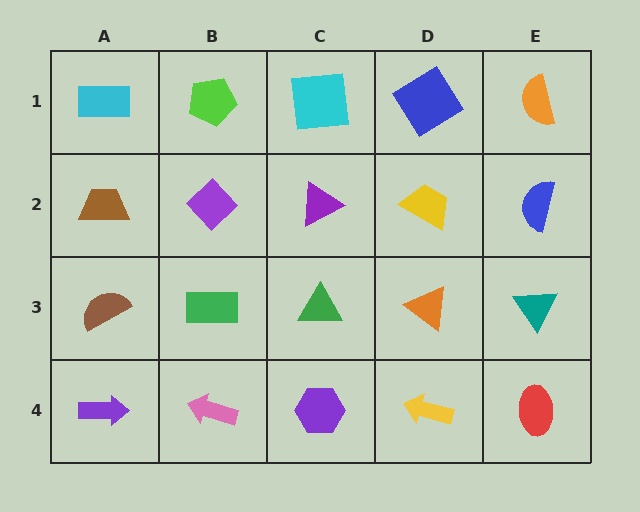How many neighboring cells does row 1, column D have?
3.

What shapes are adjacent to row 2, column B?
A lime pentagon (row 1, column B), a green rectangle (row 3, column B), a brown trapezoid (row 2, column A), a purple triangle (row 2, column C).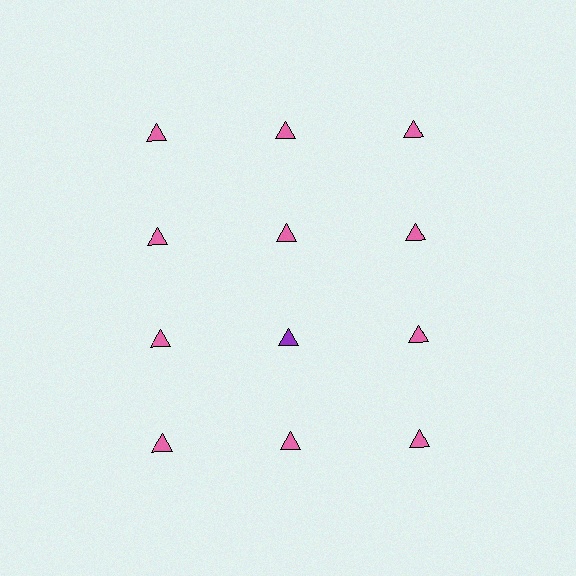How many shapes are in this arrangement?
There are 12 shapes arranged in a grid pattern.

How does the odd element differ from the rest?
It has a different color: purple instead of pink.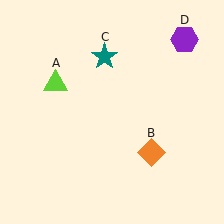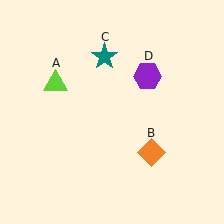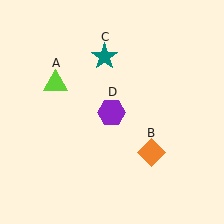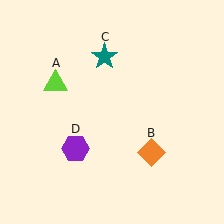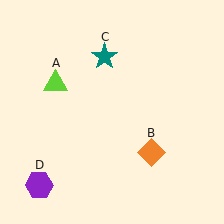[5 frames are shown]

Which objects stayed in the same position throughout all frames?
Lime triangle (object A) and orange diamond (object B) and teal star (object C) remained stationary.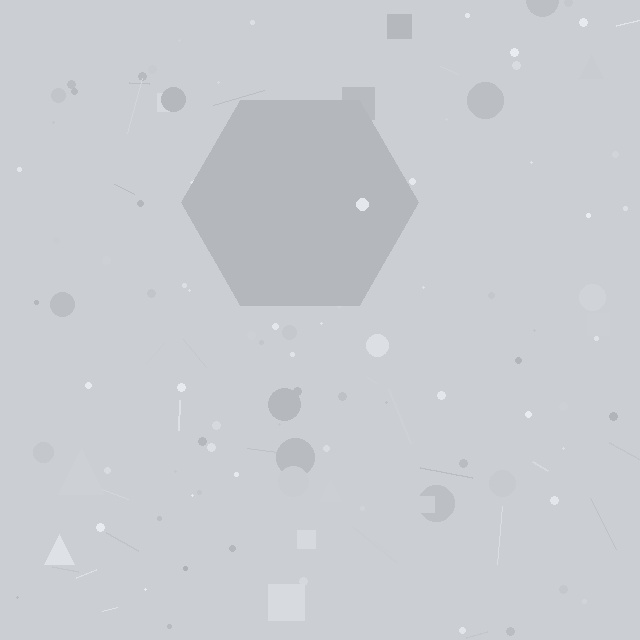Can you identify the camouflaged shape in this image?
The camouflaged shape is a hexagon.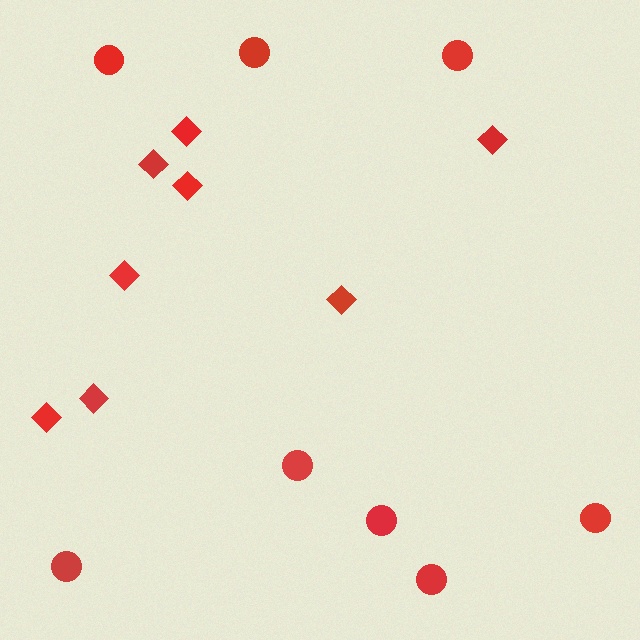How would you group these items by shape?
There are 2 groups: one group of diamonds (8) and one group of circles (8).